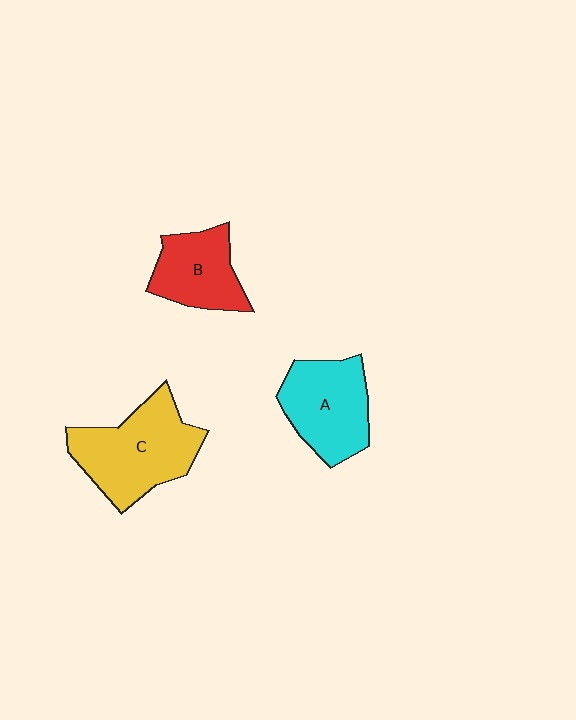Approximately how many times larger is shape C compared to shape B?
Approximately 1.5 times.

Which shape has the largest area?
Shape C (yellow).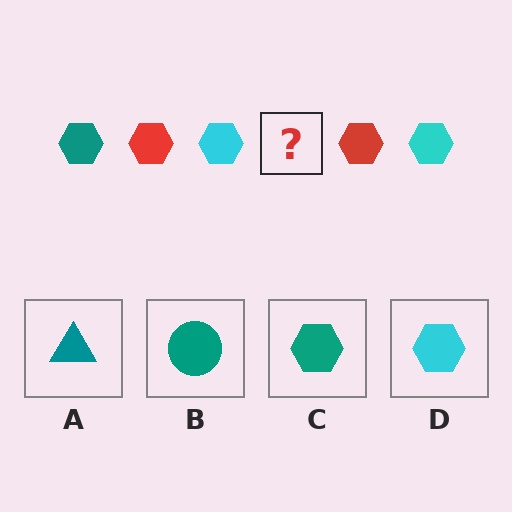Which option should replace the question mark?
Option C.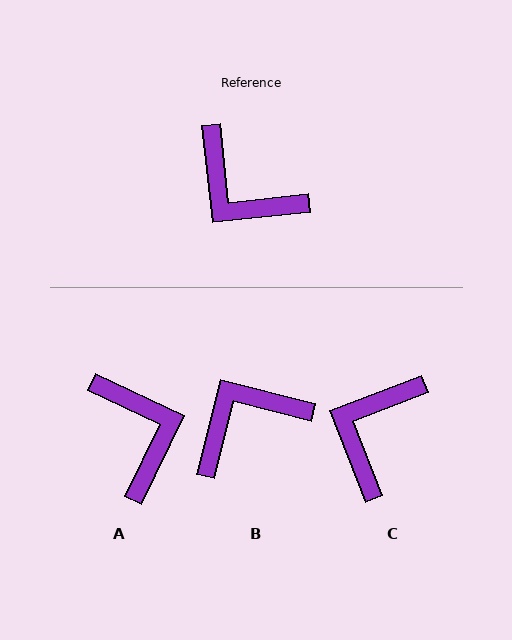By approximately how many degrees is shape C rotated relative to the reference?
Approximately 75 degrees clockwise.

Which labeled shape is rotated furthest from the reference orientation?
A, about 148 degrees away.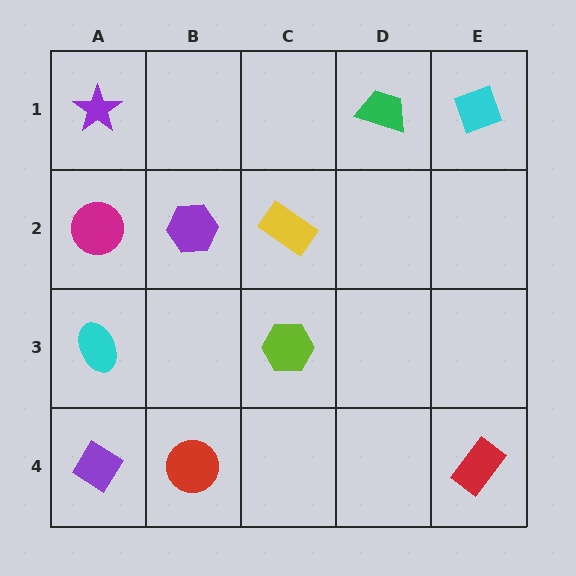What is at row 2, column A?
A magenta circle.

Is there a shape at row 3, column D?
No, that cell is empty.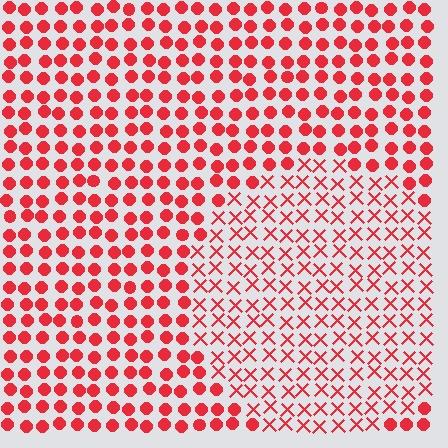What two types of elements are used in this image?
The image uses X marks inside the circle region and circles outside it.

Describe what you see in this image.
The image is filled with small red elements arranged in a uniform grid. A circle-shaped region contains X marks, while the surrounding area contains circles. The boundary is defined purely by the change in element shape.